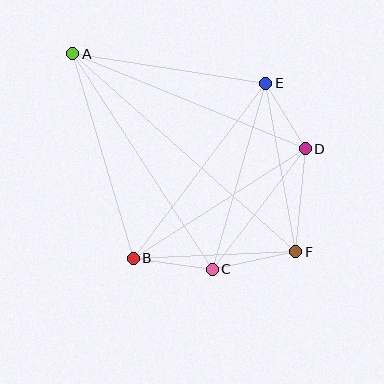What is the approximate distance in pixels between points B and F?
The distance between B and F is approximately 163 pixels.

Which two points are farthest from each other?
Points A and F are farthest from each other.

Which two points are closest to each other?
Points D and E are closest to each other.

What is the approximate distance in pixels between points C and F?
The distance between C and F is approximately 85 pixels.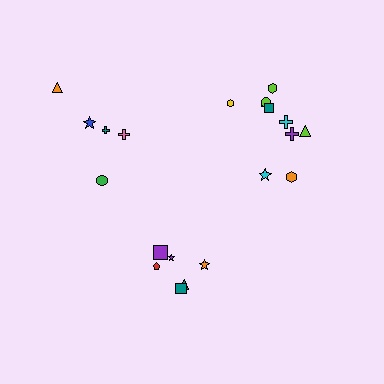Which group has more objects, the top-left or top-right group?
The top-right group.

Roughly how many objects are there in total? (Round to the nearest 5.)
Roughly 20 objects in total.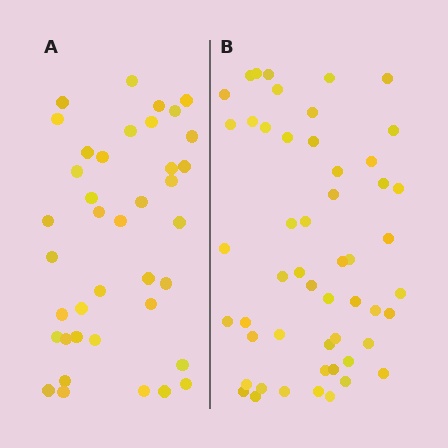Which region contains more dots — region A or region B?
Region B (the right region) has more dots.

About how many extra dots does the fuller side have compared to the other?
Region B has approximately 15 more dots than region A.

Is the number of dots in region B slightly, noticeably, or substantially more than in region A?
Region B has noticeably more, but not dramatically so. The ratio is roughly 1.3 to 1.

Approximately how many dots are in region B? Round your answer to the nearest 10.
About 50 dots. (The exact count is 52, which rounds to 50.)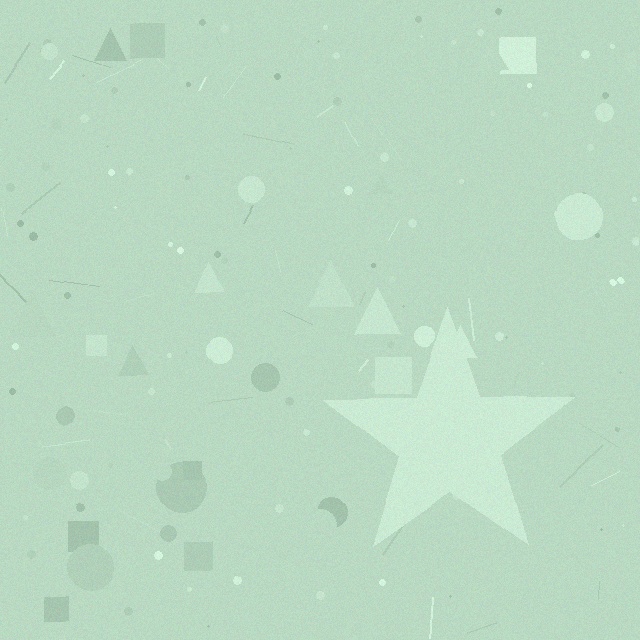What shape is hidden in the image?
A star is hidden in the image.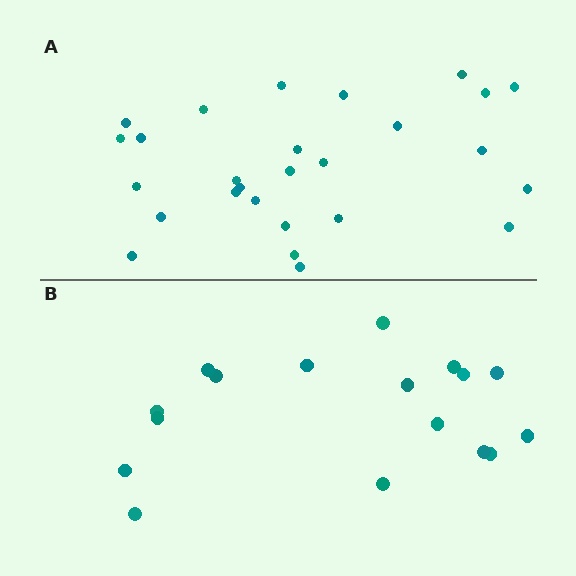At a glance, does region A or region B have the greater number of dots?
Region A (the top region) has more dots.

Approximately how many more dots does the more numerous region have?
Region A has roughly 10 or so more dots than region B.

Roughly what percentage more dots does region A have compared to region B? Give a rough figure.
About 60% more.